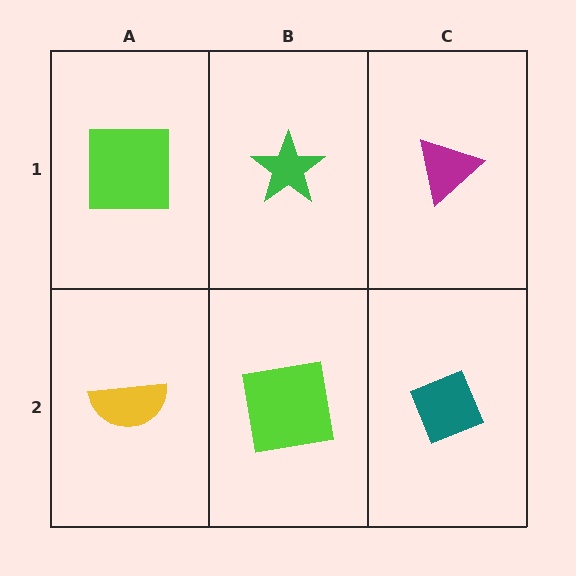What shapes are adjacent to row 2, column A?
A lime square (row 1, column A), a lime square (row 2, column B).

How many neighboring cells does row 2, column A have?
2.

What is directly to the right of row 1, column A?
A green star.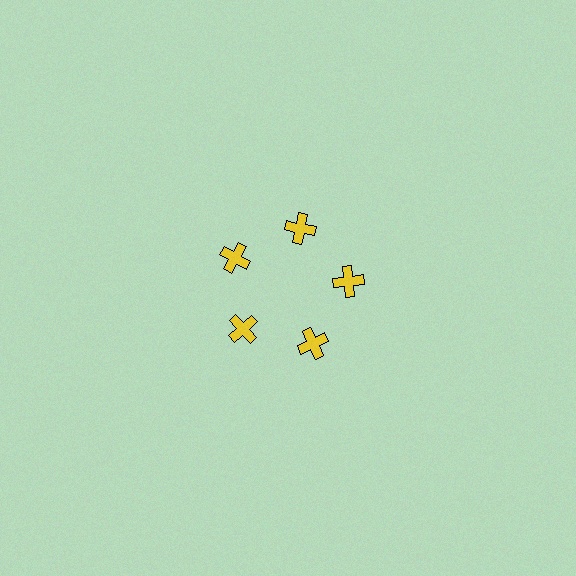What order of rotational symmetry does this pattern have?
This pattern has 5-fold rotational symmetry.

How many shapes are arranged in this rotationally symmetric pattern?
There are 5 shapes, arranged in 5 groups of 1.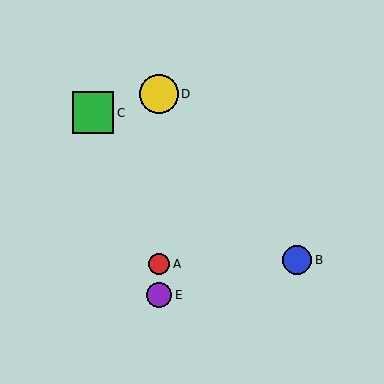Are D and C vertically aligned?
No, D is at x≈159 and C is at x≈93.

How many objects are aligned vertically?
3 objects (A, D, E) are aligned vertically.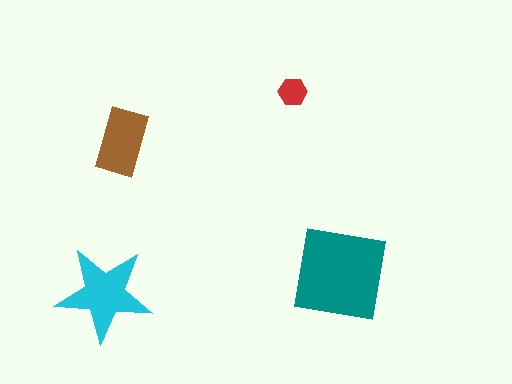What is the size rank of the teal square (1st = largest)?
1st.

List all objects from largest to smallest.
The teal square, the cyan star, the brown rectangle, the red hexagon.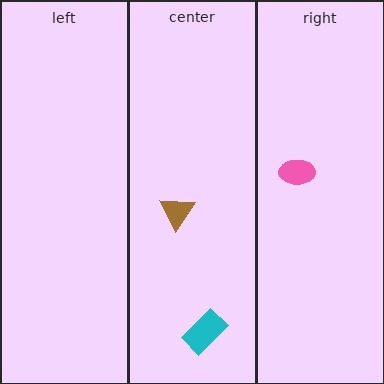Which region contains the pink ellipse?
The right region.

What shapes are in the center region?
The brown triangle, the cyan rectangle.